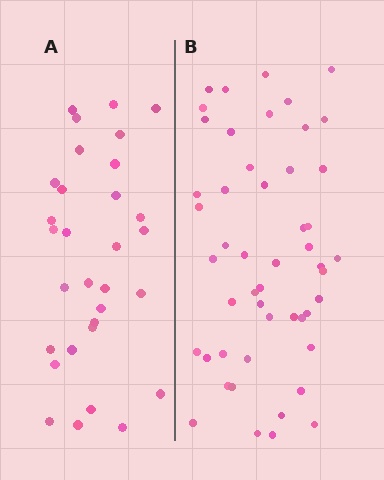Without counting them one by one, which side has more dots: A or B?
Region B (the right region) has more dots.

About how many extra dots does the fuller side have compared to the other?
Region B has approximately 20 more dots than region A.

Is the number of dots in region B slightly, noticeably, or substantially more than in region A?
Region B has substantially more. The ratio is roughly 1.6 to 1.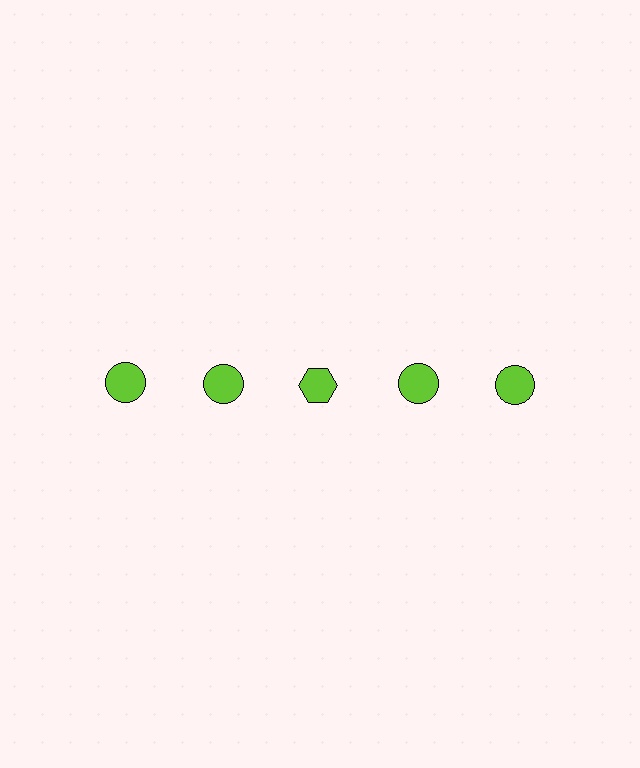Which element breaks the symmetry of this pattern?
The lime hexagon in the top row, center column breaks the symmetry. All other shapes are lime circles.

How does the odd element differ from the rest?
It has a different shape: hexagon instead of circle.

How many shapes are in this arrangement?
There are 5 shapes arranged in a grid pattern.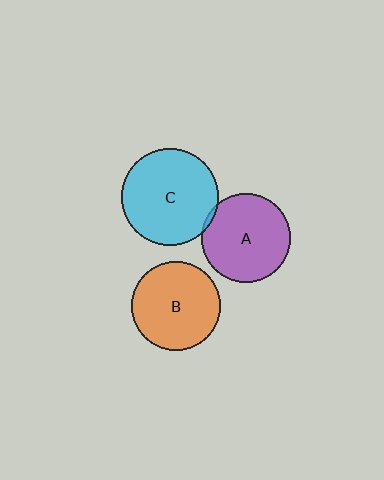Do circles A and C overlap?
Yes.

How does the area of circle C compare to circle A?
Approximately 1.2 times.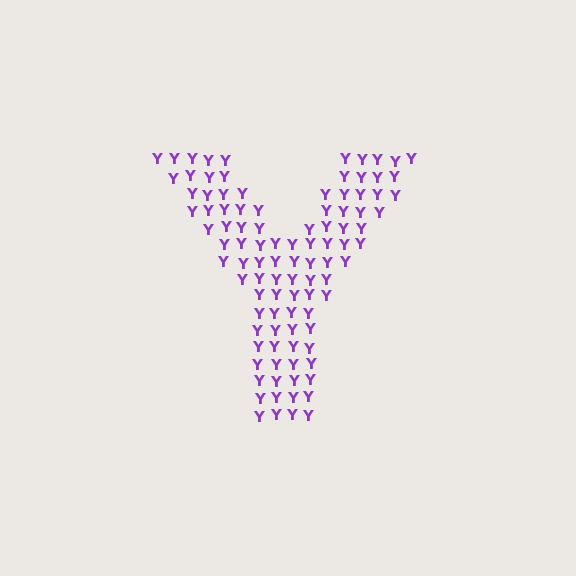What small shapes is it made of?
It is made of small letter Y's.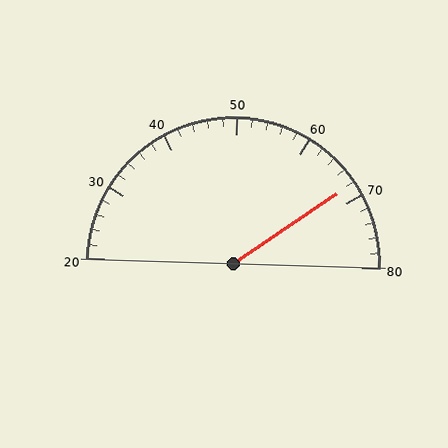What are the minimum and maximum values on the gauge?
The gauge ranges from 20 to 80.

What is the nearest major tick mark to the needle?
The nearest major tick mark is 70.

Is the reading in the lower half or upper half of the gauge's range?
The reading is in the upper half of the range (20 to 80).